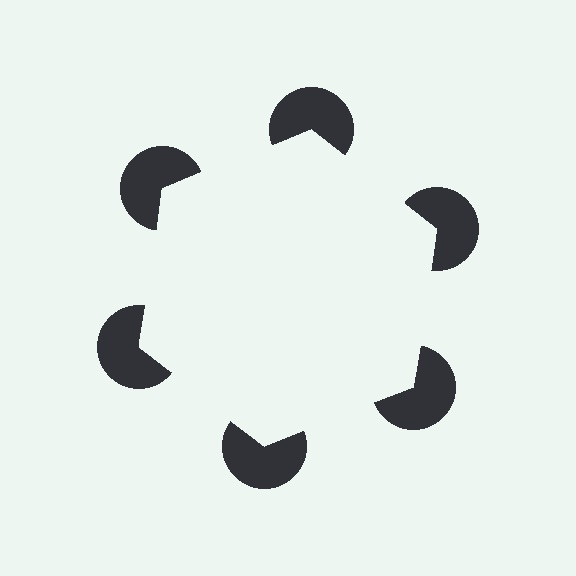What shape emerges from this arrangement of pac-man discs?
An illusory hexagon — its edges are inferred from the aligned wedge cuts in the pac-man discs, not physically drawn.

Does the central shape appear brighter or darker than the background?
It typically appears slightly brighter than the background, even though no actual brightness change is drawn.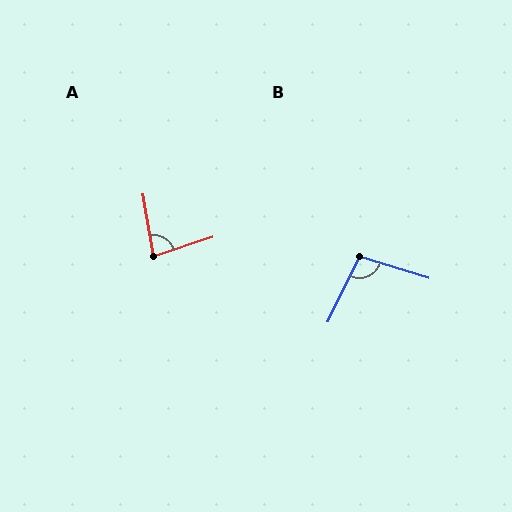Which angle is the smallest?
A, at approximately 82 degrees.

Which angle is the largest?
B, at approximately 99 degrees.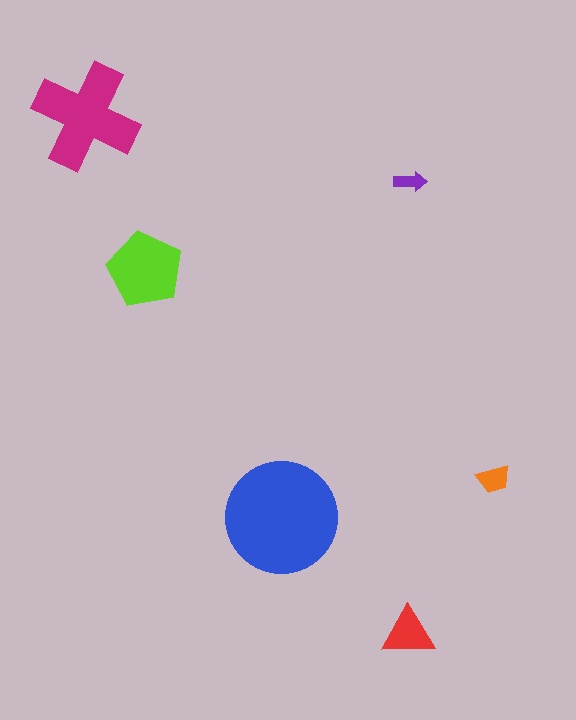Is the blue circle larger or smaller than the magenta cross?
Larger.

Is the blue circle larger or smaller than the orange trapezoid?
Larger.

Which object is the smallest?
The purple arrow.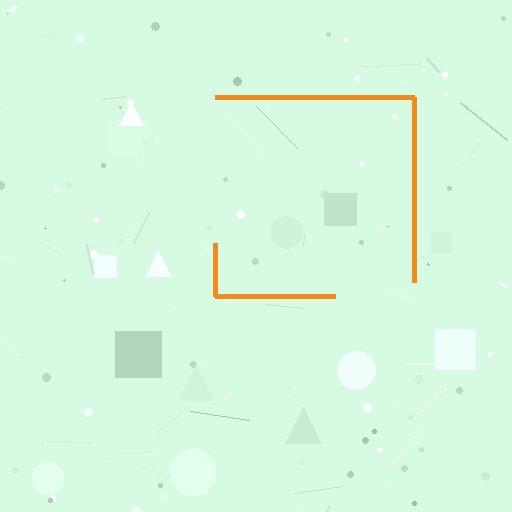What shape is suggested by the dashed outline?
The dashed outline suggests a square.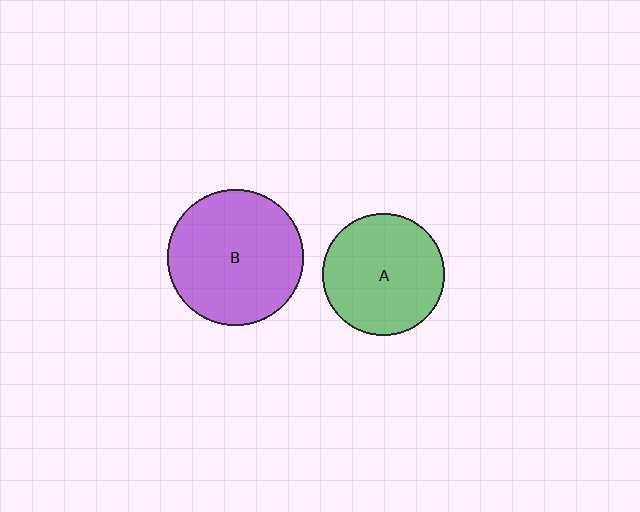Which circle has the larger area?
Circle B (purple).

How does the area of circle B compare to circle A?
Approximately 1.2 times.